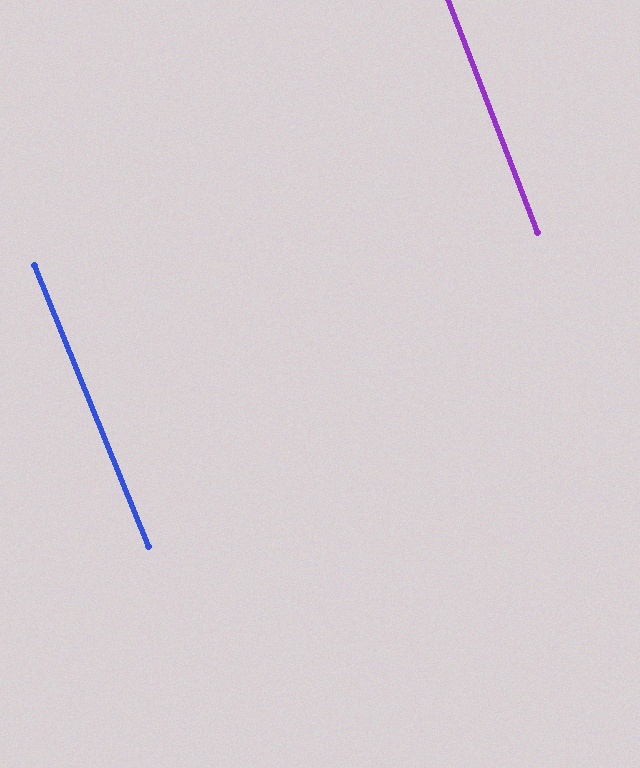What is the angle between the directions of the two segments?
Approximately 1 degree.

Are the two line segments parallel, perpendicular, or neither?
Parallel — their directions differ by only 1.0°.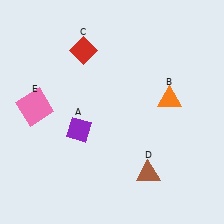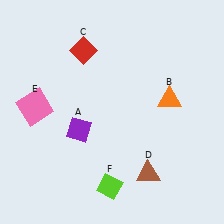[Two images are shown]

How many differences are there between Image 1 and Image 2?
There is 1 difference between the two images.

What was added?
A lime diamond (F) was added in Image 2.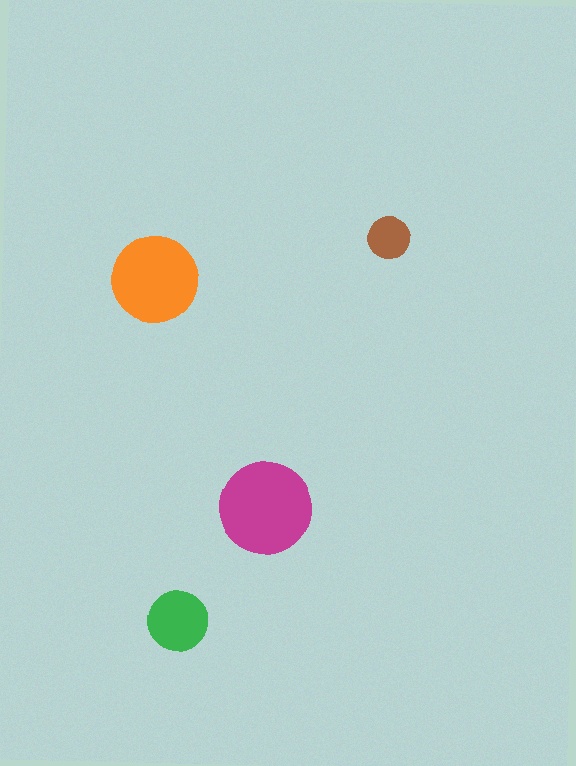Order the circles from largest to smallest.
the magenta one, the orange one, the green one, the brown one.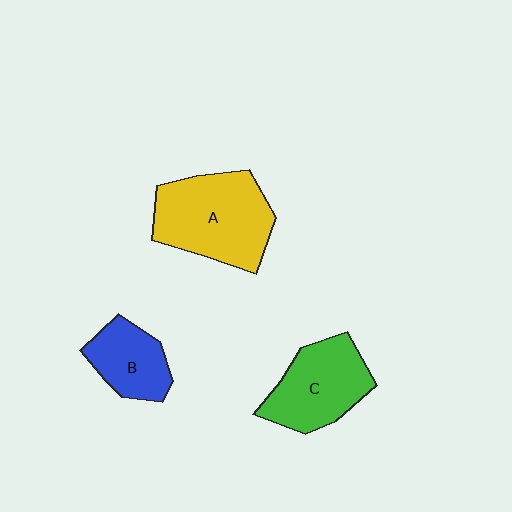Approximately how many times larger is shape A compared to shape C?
Approximately 1.3 times.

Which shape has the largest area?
Shape A (yellow).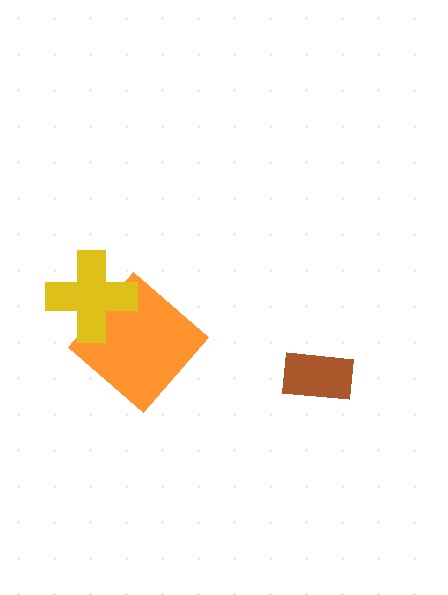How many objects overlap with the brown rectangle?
0 objects overlap with the brown rectangle.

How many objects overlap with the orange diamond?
1 object overlaps with the orange diamond.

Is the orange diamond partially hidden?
Yes, it is partially covered by another shape.